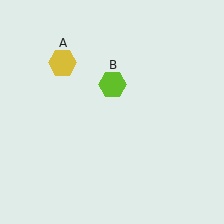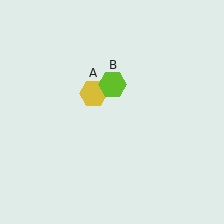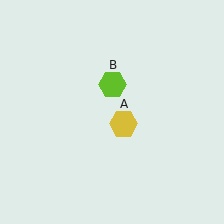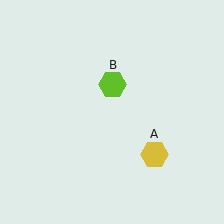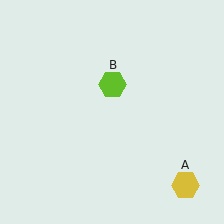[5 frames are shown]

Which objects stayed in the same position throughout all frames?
Lime hexagon (object B) remained stationary.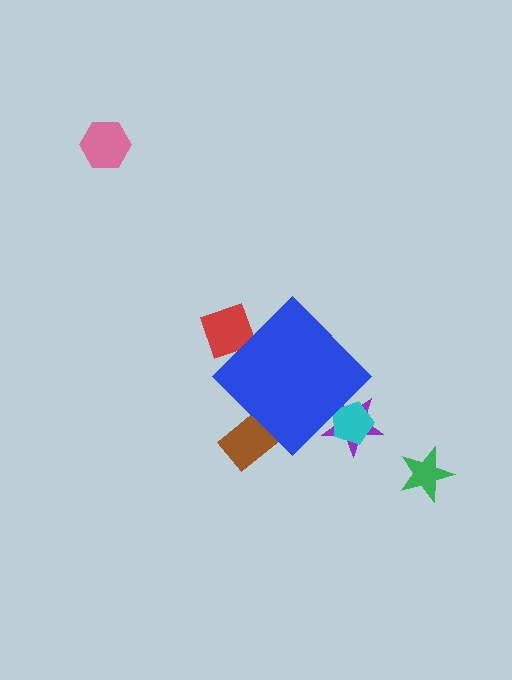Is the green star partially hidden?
No, the green star is fully visible.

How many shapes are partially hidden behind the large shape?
4 shapes are partially hidden.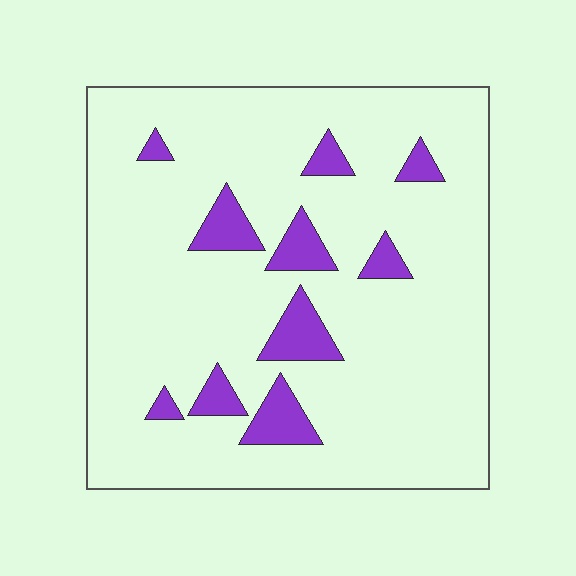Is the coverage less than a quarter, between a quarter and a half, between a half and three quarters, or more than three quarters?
Less than a quarter.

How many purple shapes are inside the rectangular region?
10.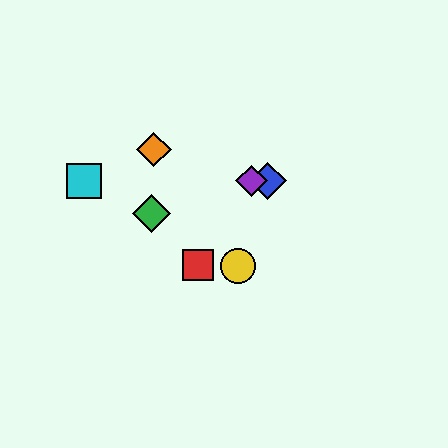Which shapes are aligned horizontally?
The blue diamond, the purple diamond, the cyan square are aligned horizontally.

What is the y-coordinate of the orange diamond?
The orange diamond is at y≈149.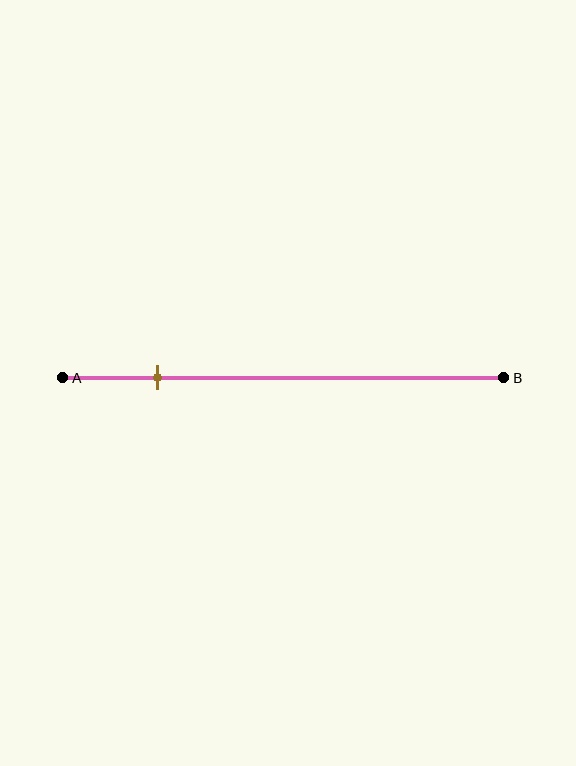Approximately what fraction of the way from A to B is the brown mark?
The brown mark is approximately 20% of the way from A to B.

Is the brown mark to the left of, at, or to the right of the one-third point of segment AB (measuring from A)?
The brown mark is to the left of the one-third point of segment AB.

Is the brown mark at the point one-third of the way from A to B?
No, the mark is at about 20% from A, not at the 33% one-third point.